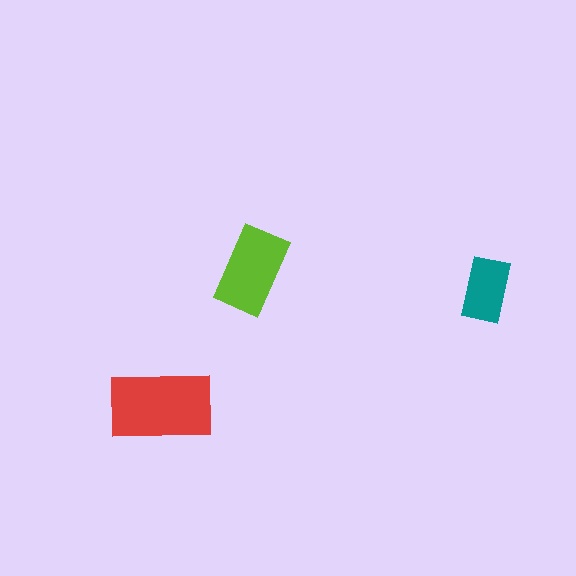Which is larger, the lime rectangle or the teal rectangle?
The lime one.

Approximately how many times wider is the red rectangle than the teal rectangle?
About 1.5 times wider.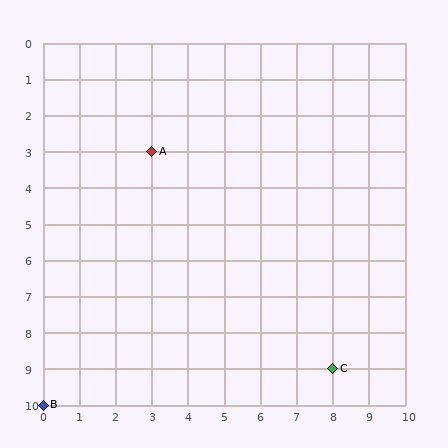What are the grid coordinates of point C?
Point C is at grid coordinates (8, 9).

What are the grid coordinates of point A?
Point A is at grid coordinates (3, 3).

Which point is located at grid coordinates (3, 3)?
Point A is at (3, 3).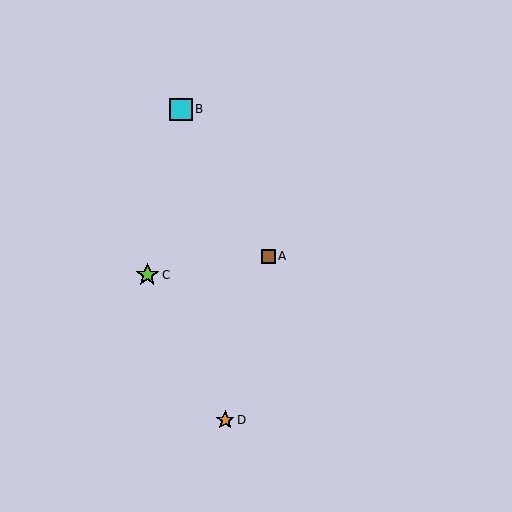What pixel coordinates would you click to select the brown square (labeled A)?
Click at (269, 256) to select the brown square A.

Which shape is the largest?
The lime star (labeled C) is the largest.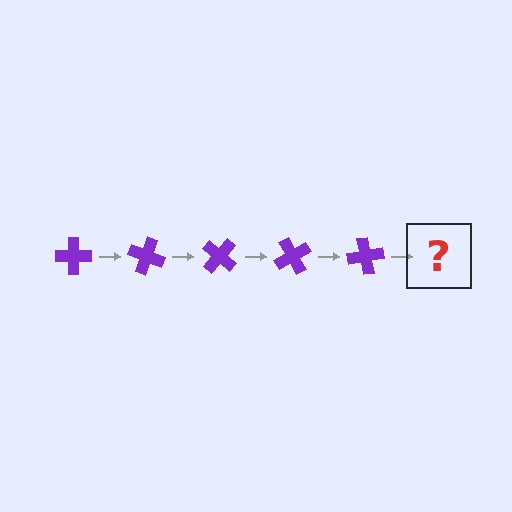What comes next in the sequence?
The next element should be a purple cross rotated 100 degrees.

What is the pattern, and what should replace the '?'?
The pattern is that the cross rotates 20 degrees each step. The '?' should be a purple cross rotated 100 degrees.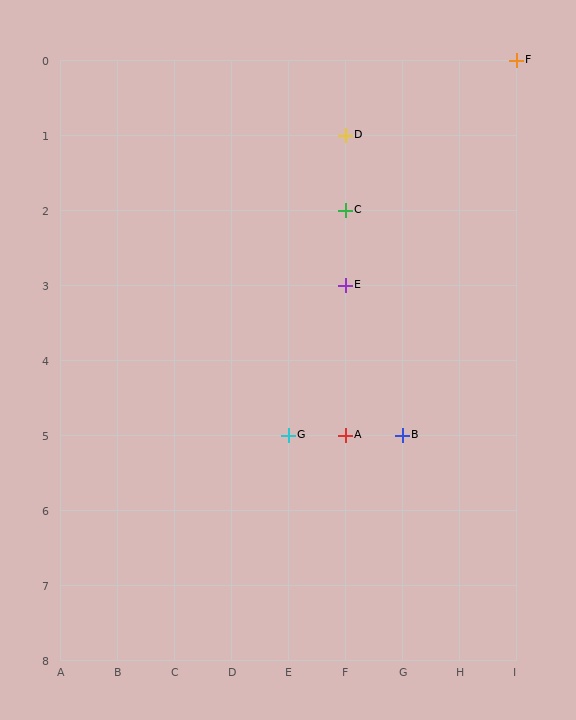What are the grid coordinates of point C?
Point C is at grid coordinates (F, 2).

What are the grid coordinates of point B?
Point B is at grid coordinates (G, 5).